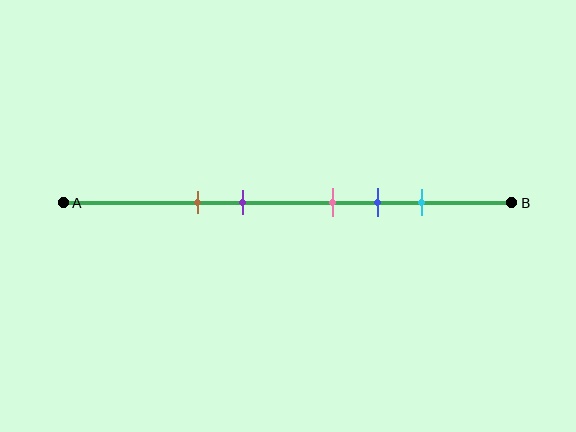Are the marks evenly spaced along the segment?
No, the marks are not evenly spaced.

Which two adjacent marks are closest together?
The pink and blue marks are the closest adjacent pair.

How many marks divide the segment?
There are 5 marks dividing the segment.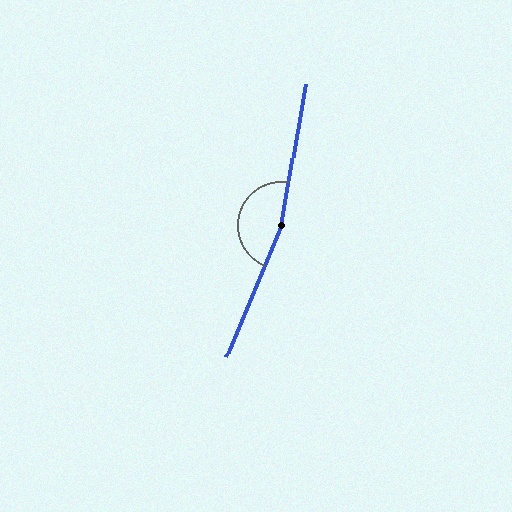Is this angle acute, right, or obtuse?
It is obtuse.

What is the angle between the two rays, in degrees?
Approximately 167 degrees.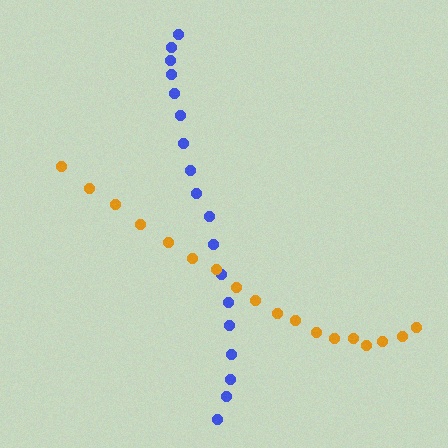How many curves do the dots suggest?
There are 2 distinct paths.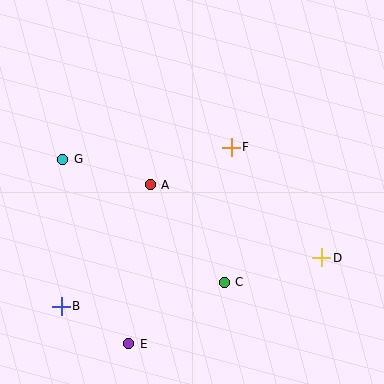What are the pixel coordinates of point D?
Point D is at (322, 258).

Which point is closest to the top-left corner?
Point G is closest to the top-left corner.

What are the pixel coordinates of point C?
Point C is at (224, 282).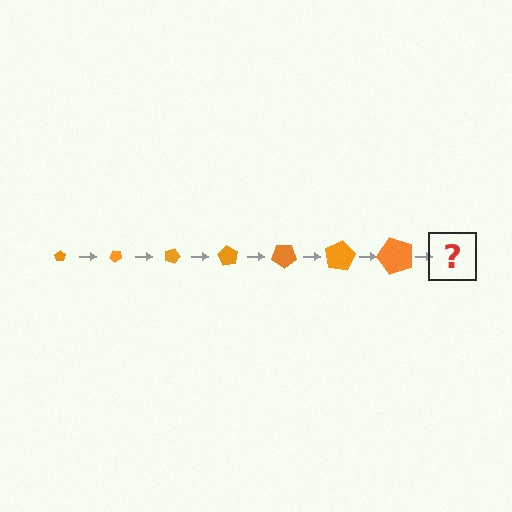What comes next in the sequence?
The next element should be a pentagon, larger than the previous one and rotated 315 degrees from the start.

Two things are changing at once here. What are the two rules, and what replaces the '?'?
The two rules are that the pentagon grows larger each step and it rotates 45 degrees each step. The '?' should be a pentagon, larger than the previous one and rotated 315 degrees from the start.